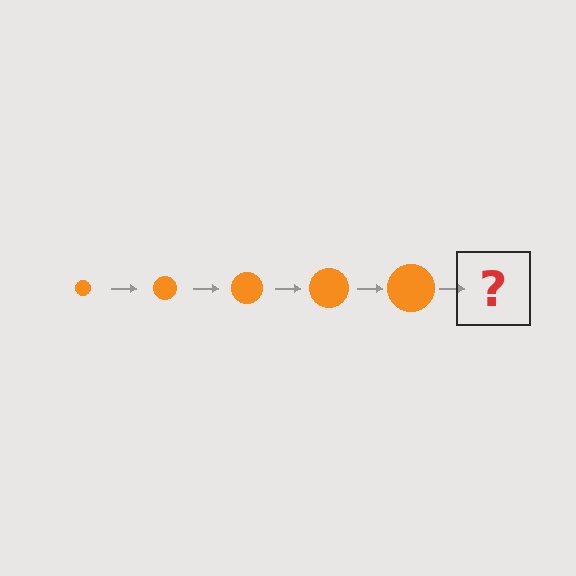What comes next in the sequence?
The next element should be an orange circle, larger than the previous one.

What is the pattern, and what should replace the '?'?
The pattern is that the circle gets progressively larger each step. The '?' should be an orange circle, larger than the previous one.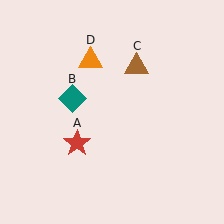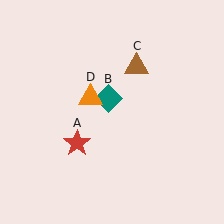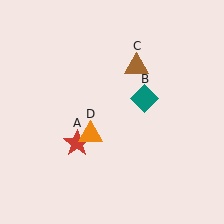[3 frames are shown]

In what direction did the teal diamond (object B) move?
The teal diamond (object B) moved right.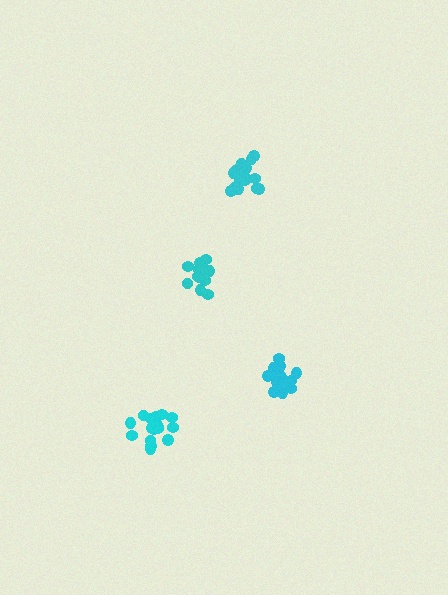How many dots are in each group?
Group 1: 15 dots, Group 2: 14 dots, Group 3: 20 dots, Group 4: 19 dots (68 total).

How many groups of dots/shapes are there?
There are 4 groups.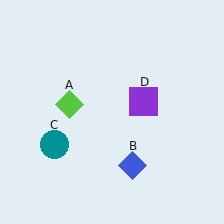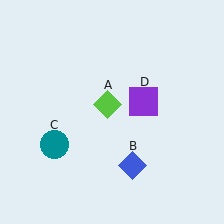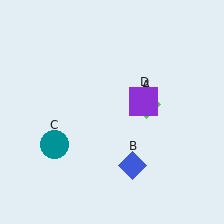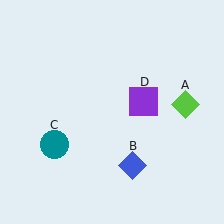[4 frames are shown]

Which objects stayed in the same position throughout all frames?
Blue diamond (object B) and teal circle (object C) and purple square (object D) remained stationary.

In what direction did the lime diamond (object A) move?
The lime diamond (object A) moved right.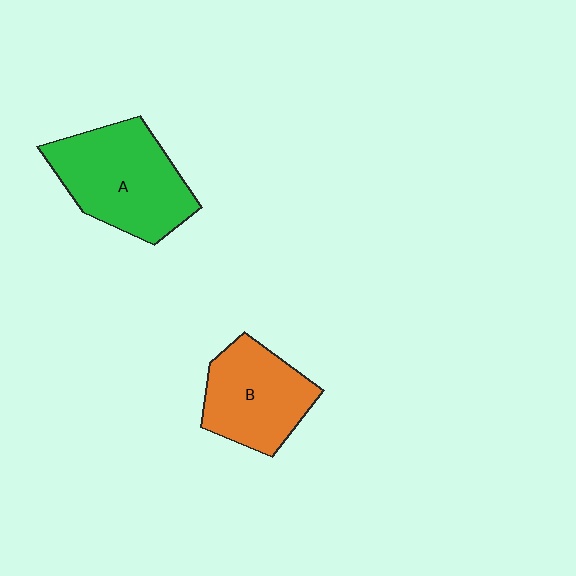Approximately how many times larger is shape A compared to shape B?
Approximately 1.3 times.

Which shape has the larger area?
Shape A (green).